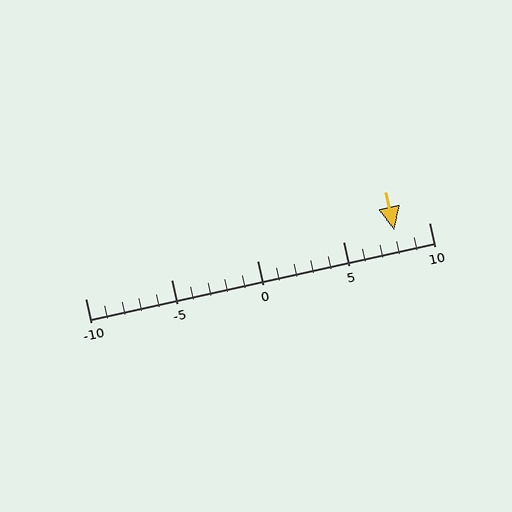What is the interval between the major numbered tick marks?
The major tick marks are spaced 5 units apart.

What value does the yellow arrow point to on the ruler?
The yellow arrow points to approximately 8.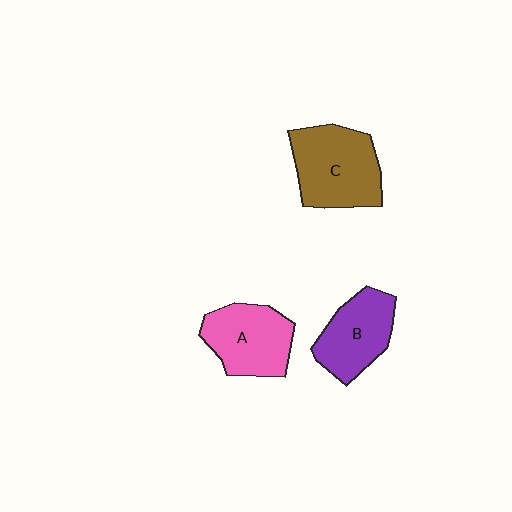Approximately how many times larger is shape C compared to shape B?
Approximately 1.3 times.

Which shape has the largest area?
Shape C (brown).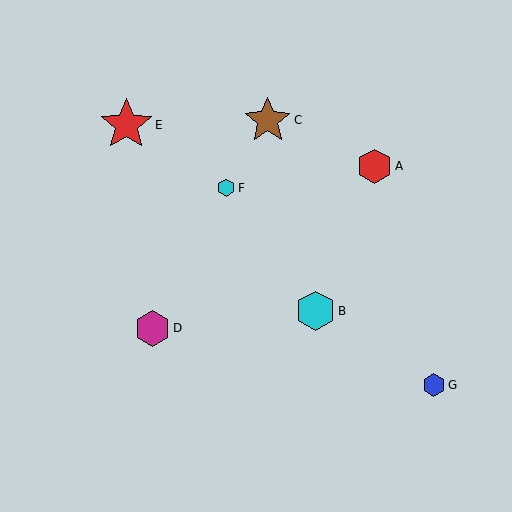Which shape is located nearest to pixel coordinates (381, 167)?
The red hexagon (labeled A) at (374, 166) is nearest to that location.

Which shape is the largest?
The red star (labeled E) is the largest.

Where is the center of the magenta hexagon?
The center of the magenta hexagon is at (152, 328).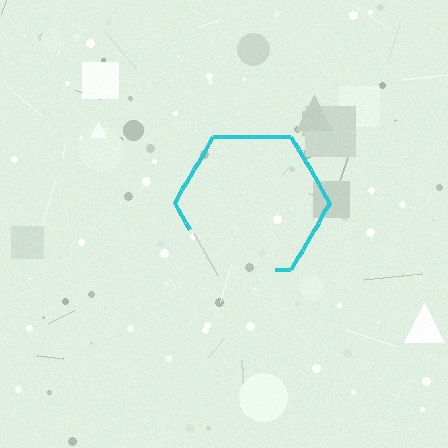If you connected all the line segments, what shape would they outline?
They would outline a hexagon.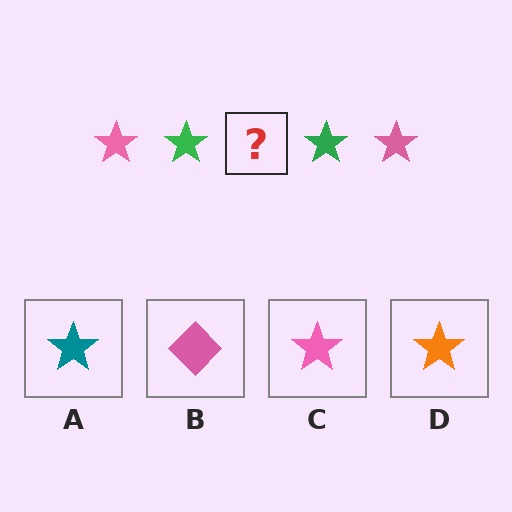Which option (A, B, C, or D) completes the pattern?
C.